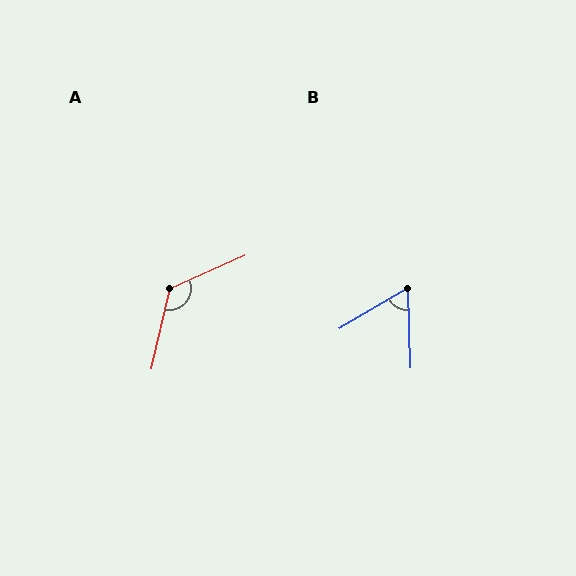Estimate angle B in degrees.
Approximately 61 degrees.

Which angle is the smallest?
B, at approximately 61 degrees.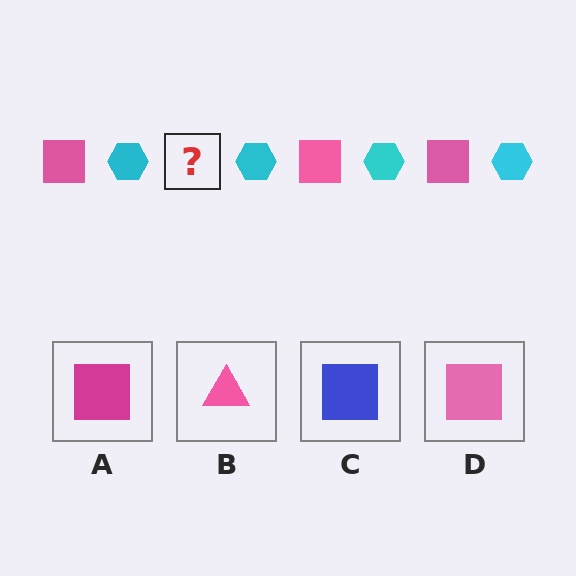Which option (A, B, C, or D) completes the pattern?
D.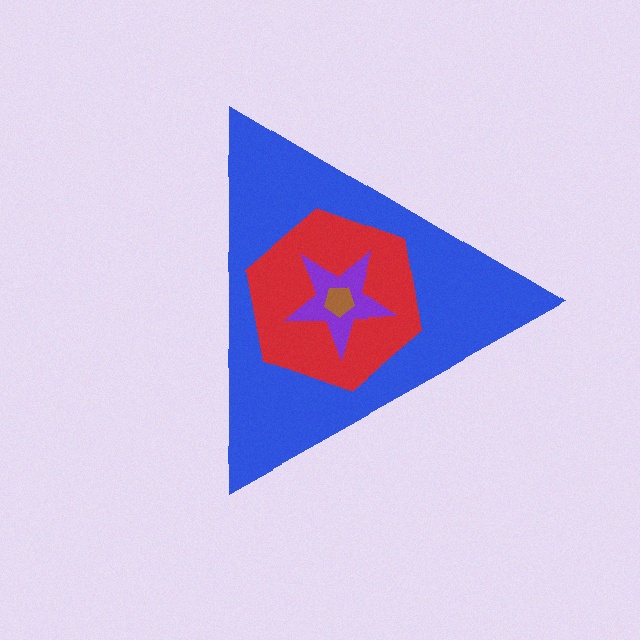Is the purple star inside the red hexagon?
Yes.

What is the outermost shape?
The blue triangle.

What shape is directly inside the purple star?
The brown pentagon.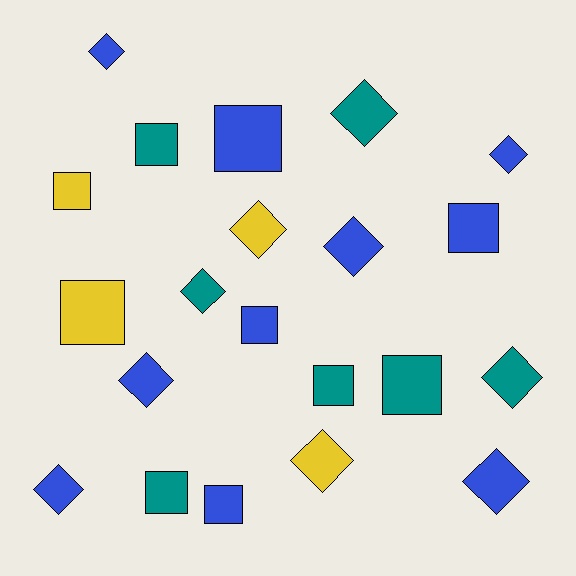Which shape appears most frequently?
Diamond, with 11 objects.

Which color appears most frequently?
Blue, with 10 objects.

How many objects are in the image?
There are 21 objects.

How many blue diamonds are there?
There are 6 blue diamonds.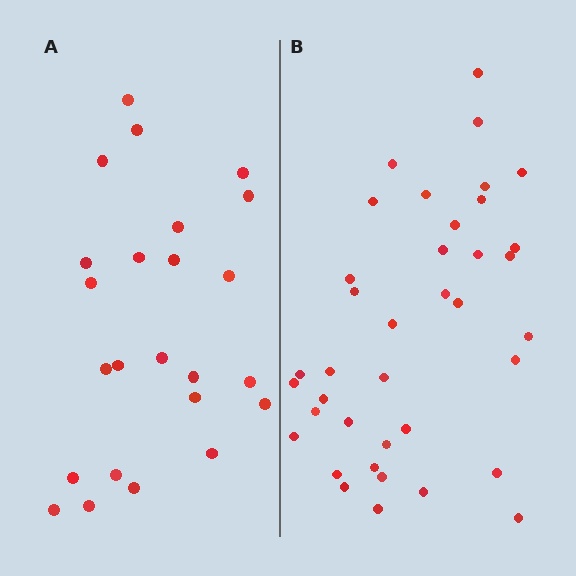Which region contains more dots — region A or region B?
Region B (the right region) has more dots.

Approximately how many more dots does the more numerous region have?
Region B has approximately 15 more dots than region A.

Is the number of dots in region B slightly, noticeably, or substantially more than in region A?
Region B has substantially more. The ratio is roughly 1.6 to 1.